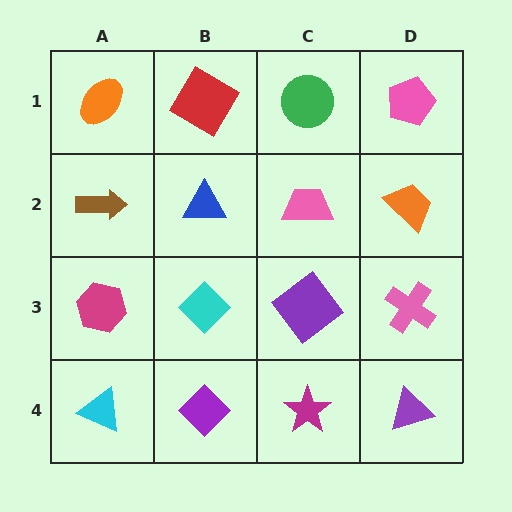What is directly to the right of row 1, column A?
A red diamond.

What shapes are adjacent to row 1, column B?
A blue triangle (row 2, column B), an orange ellipse (row 1, column A), a green circle (row 1, column C).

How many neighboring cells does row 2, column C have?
4.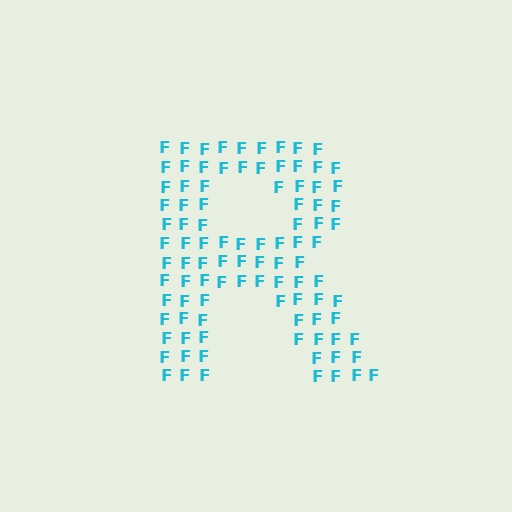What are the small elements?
The small elements are letter F's.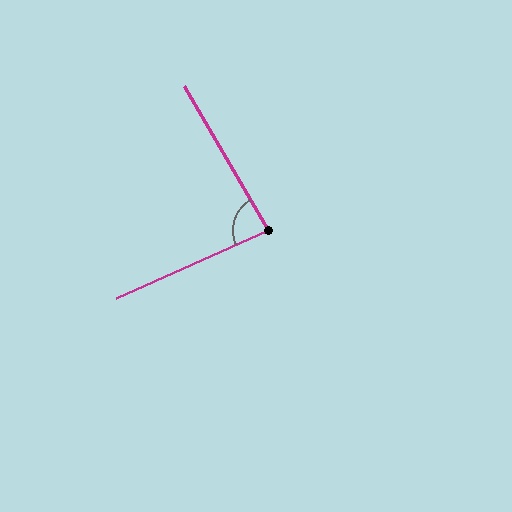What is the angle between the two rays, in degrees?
Approximately 84 degrees.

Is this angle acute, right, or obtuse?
It is acute.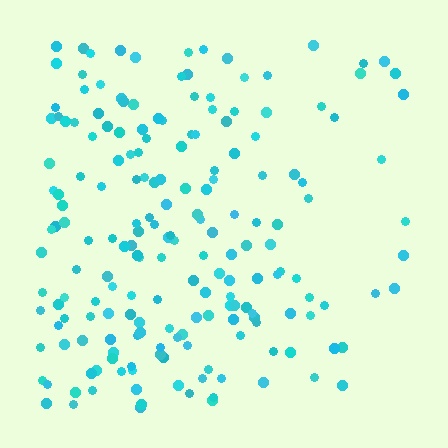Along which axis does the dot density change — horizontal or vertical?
Horizontal.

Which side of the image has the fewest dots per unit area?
The right.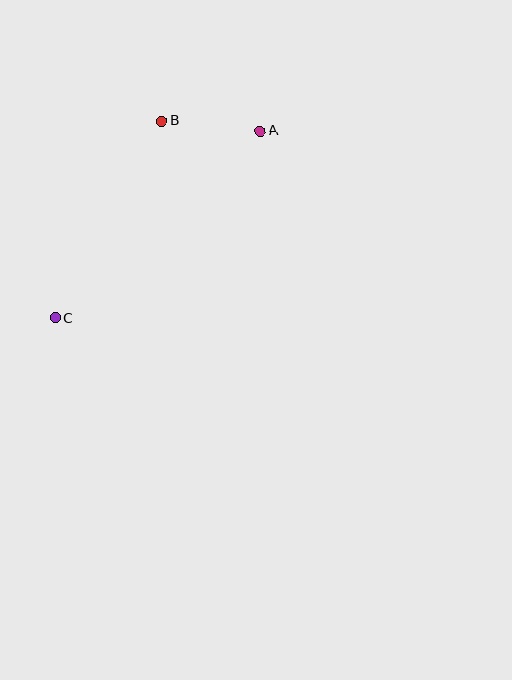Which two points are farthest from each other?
Points A and C are farthest from each other.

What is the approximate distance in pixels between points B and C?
The distance between B and C is approximately 224 pixels.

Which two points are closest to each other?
Points A and B are closest to each other.